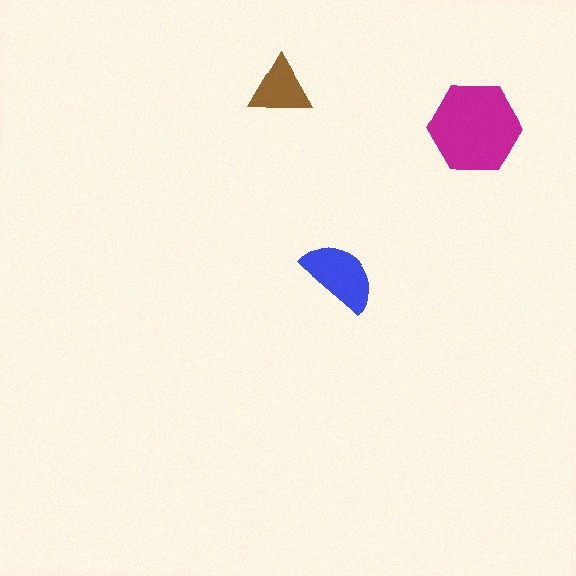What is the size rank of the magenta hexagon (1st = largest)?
1st.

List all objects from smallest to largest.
The brown triangle, the blue semicircle, the magenta hexagon.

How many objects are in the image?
There are 3 objects in the image.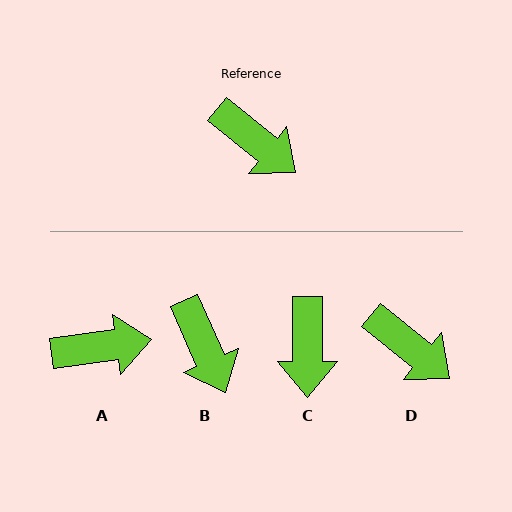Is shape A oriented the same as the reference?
No, it is off by about 46 degrees.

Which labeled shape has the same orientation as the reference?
D.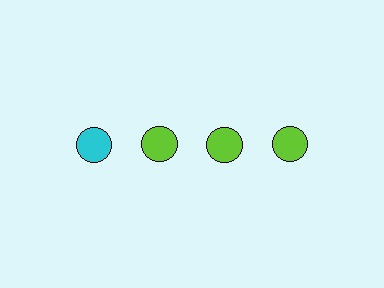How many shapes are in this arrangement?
There are 4 shapes arranged in a grid pattern.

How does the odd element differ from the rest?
It has a different color: cyan instead of lime.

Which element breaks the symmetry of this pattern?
The cyan circle in the top row, leftmost column breaks the symmetry. All other shapes are lime circles.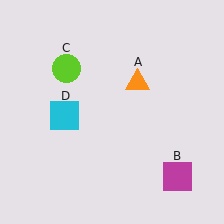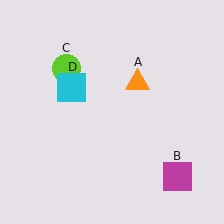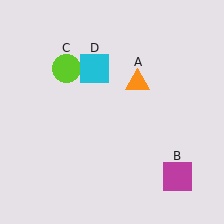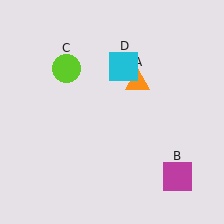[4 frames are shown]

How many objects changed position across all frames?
1 object changed position: cyan square (object D).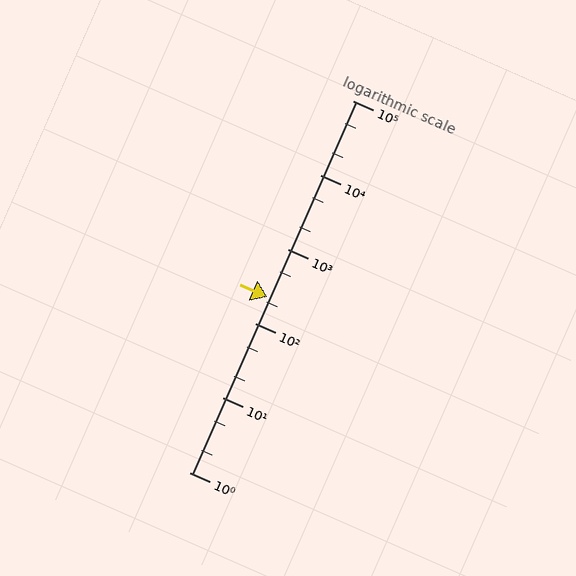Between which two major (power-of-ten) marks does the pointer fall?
The pointer is between 100 and 1000.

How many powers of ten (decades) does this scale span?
The scale spans 5 decades, from 1 to 100000.